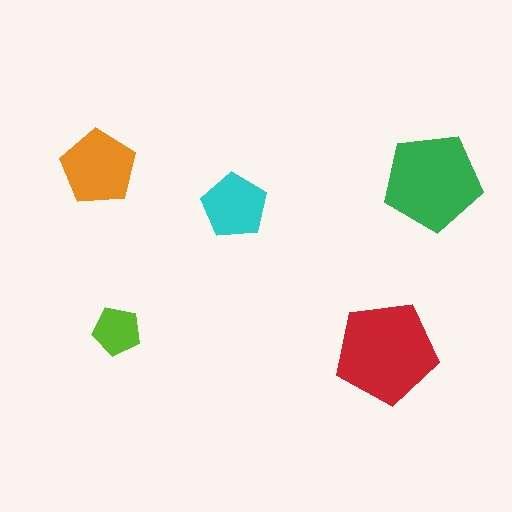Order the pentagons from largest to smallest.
the red one, the green one, the orange one, the cyan one, the lime one.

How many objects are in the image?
There are 5 objects in the image.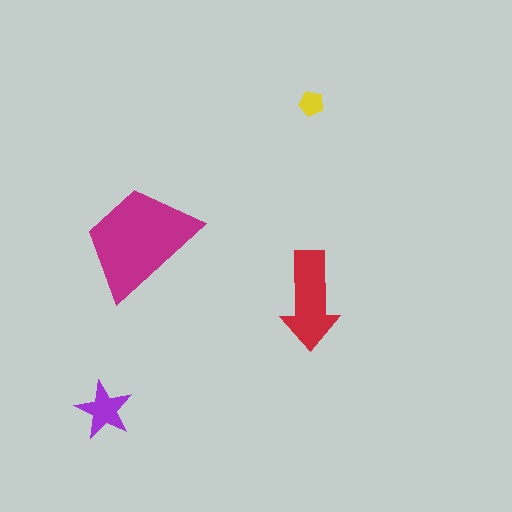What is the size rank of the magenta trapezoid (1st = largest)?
1st.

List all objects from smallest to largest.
The yellow pentagon, the purple star, the red arrow, the magenta trapezoid.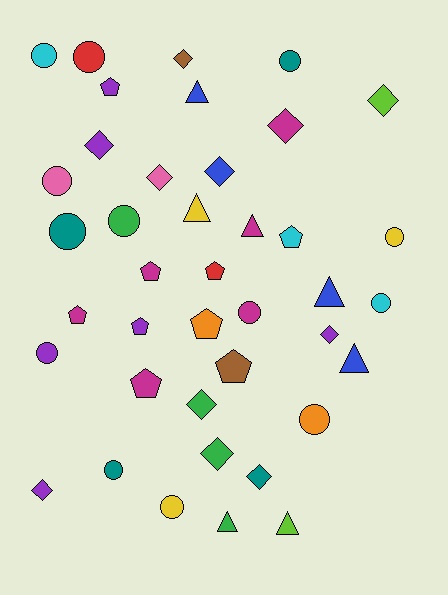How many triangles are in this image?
There are 7 triangles.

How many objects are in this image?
There are 40 objects.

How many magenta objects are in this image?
There are 6 magenta objects.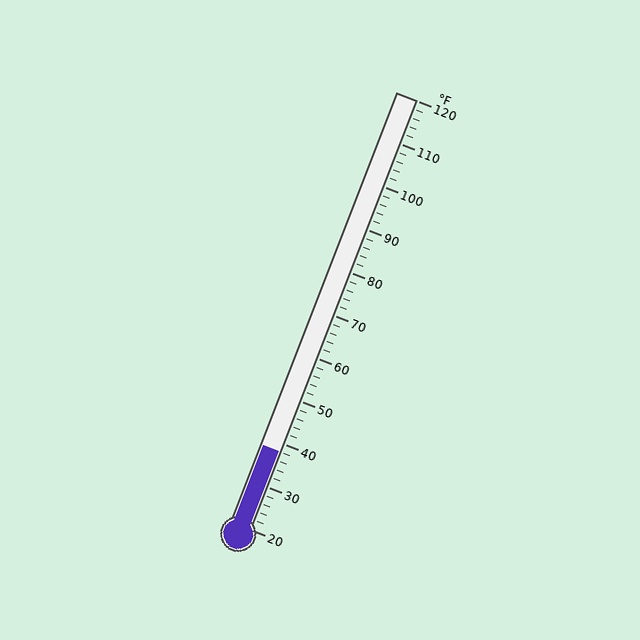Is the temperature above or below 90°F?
The temperature is below 90°F.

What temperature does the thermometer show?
The thermometer shows approximately 38°F.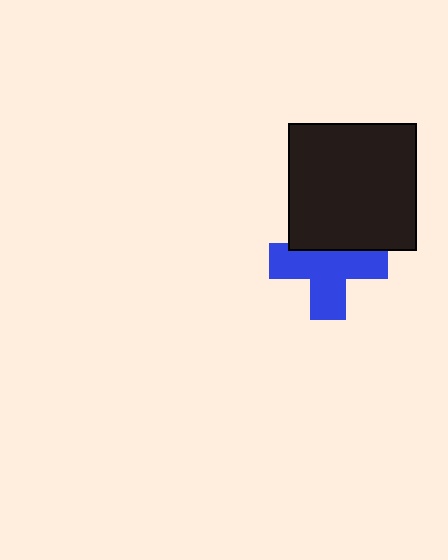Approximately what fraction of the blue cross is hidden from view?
Roughly 32% of the blue cross is hidden behind the black square.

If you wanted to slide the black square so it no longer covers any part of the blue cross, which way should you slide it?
Slide it up — that is the most direct way to separate the two shapes.